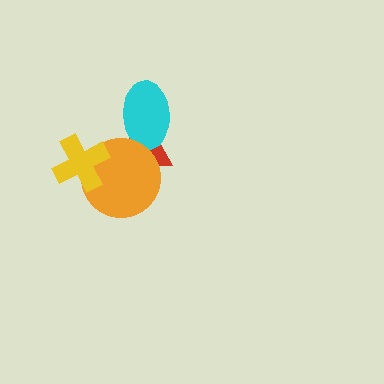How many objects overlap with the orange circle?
2 objects overlap with the orange circle.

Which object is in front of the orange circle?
The yellow cross is in front of the orange circle.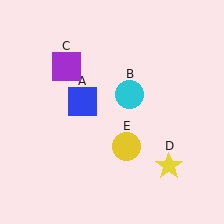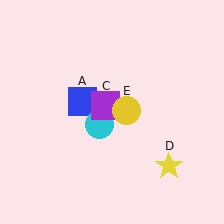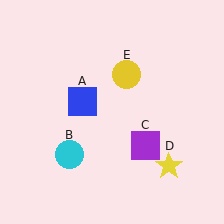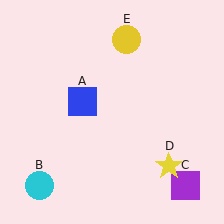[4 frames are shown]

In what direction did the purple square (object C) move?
The purple square (object C) moved down and to the right.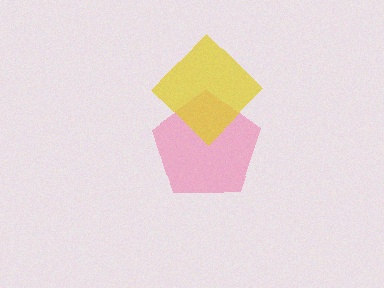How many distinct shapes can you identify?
There are 2 distinct shapes: a pink pentagon, a yellow diamond.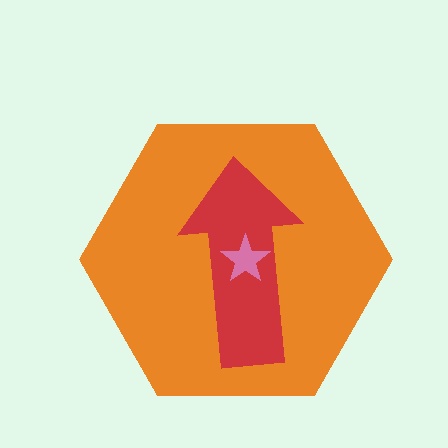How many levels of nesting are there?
3.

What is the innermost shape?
The pink star.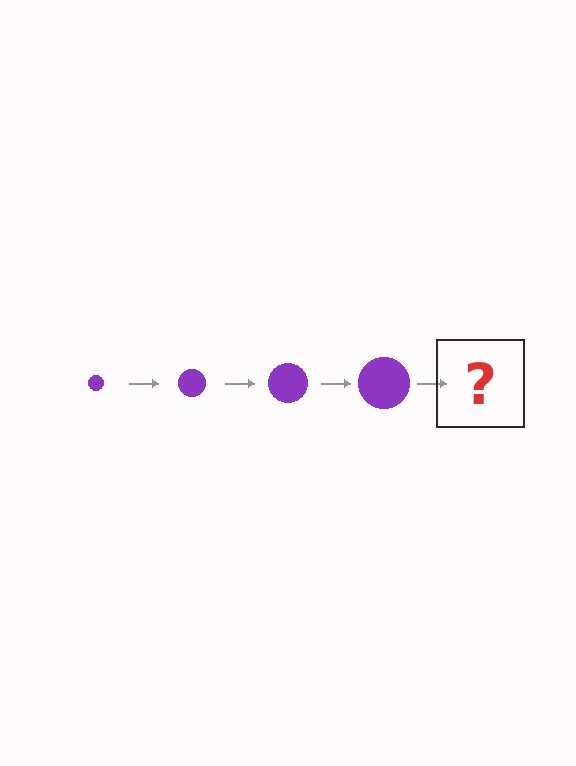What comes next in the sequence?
The next element should be a purple circle, larger than the previous one.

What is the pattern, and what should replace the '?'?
The pattern is that the circle gets progressively larger each step. The '?' should be a purple circle, larger than the previous one.